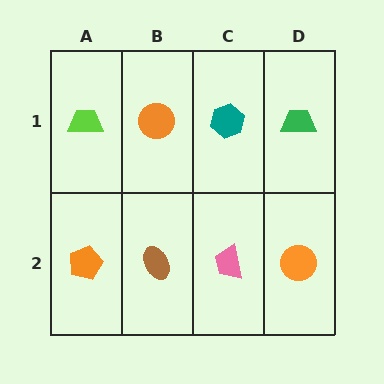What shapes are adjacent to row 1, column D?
An orange circle (row 2, column D), a teal hexagon (row 1, column C).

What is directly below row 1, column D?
An orange circle.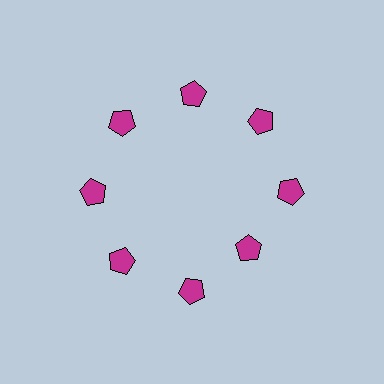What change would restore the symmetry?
The symmetry would be restored by moving it outward, back onto the ring so that all 8 pentagons sit at equal angles and equal distance from the center.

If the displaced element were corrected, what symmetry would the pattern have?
It would have 8-fold rotational symmetry — the pattern would map onto itself every 45 degrees.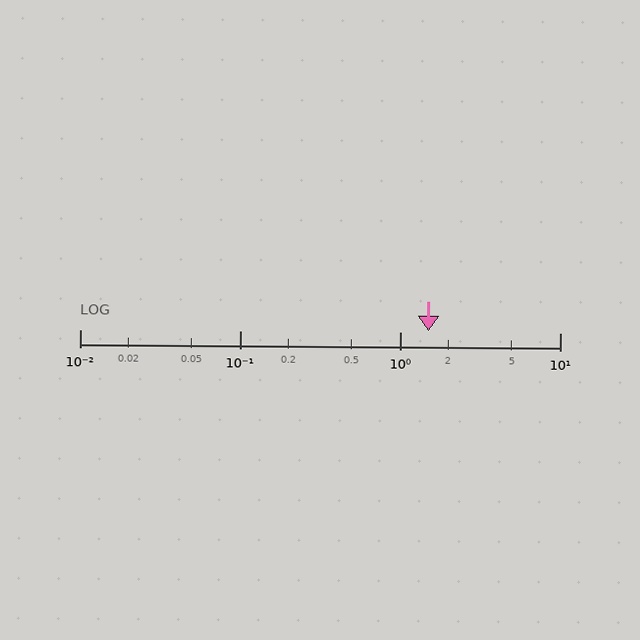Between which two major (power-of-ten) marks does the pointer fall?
The pointer is between 1 and 10.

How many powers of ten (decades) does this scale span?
The scale spans 3 decades, from 0.01 to 10.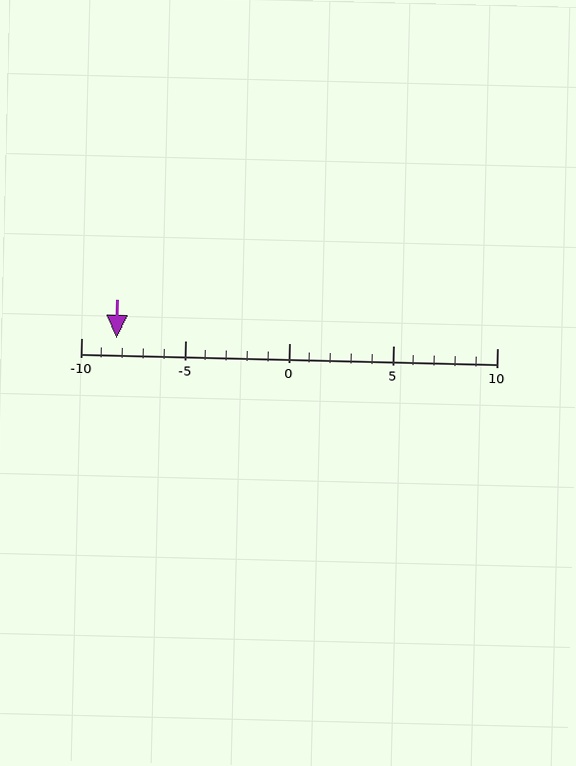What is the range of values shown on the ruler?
The ruler shows values from -10 to 10.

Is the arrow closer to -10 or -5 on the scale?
The arrow is closer to -10.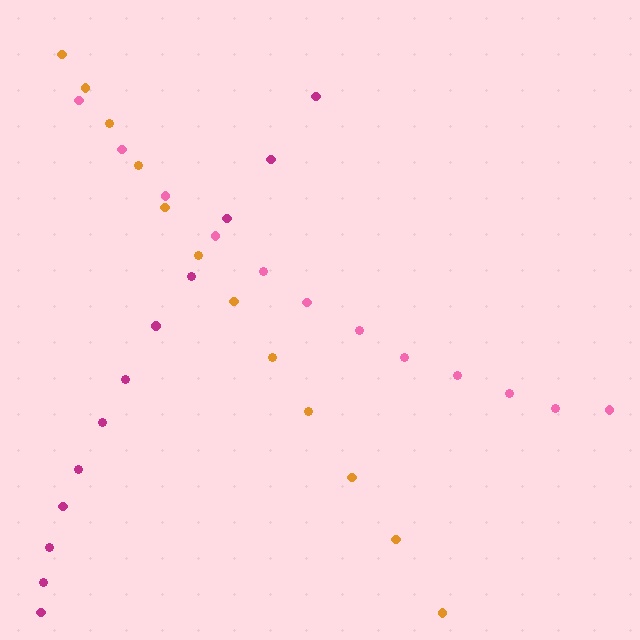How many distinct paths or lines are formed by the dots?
There are 3 distinct paths.